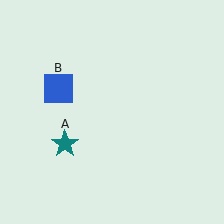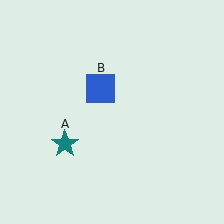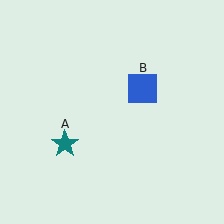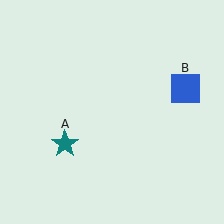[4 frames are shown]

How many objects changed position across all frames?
1 object changed position: blue square (object B).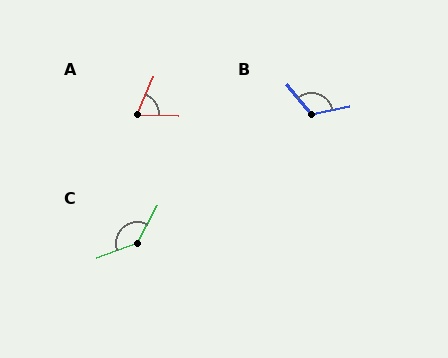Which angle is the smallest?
A, at approximately 68 degrees.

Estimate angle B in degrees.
Approximately 118 degrees.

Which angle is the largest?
C, at approximately 139 degrees.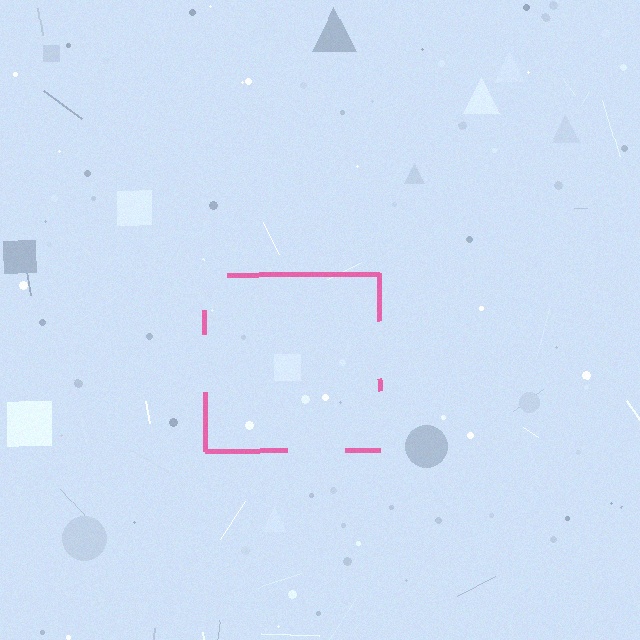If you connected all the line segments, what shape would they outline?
They would outline a square.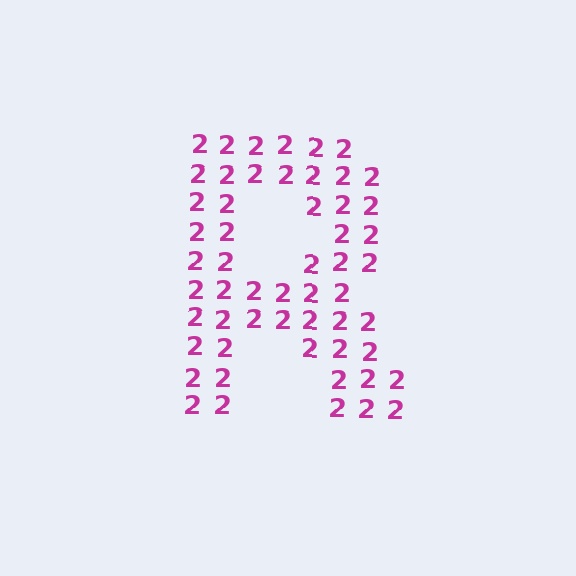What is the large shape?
The large shape is the letter R.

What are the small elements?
The small elements are digit 2's.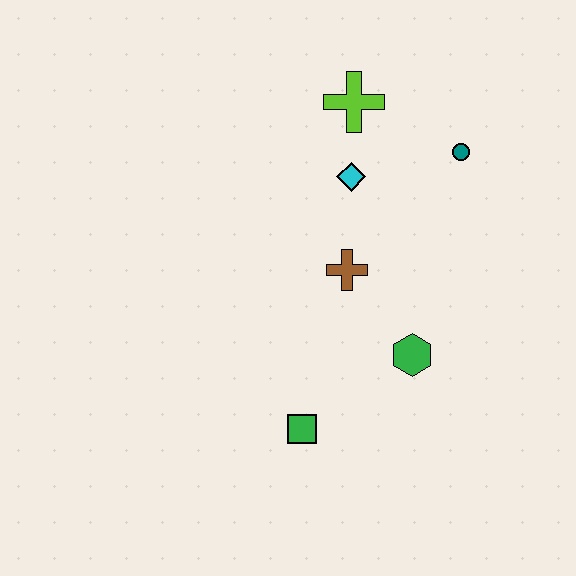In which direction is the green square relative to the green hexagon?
The green square is to the left of the green hexagon.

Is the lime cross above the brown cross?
Yes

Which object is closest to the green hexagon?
The brown cross is closest to the green hexagon.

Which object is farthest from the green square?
The lime cross is farthest from the green square.